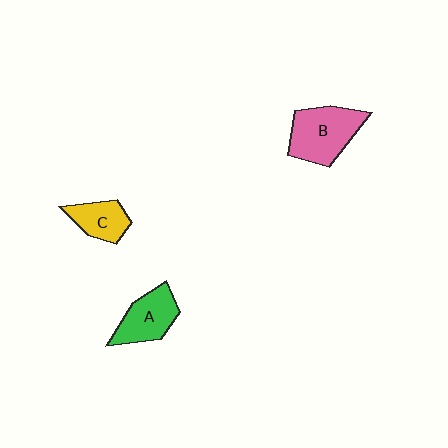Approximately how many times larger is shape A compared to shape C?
Approximately 1.3 times.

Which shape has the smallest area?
Shape C (yellow).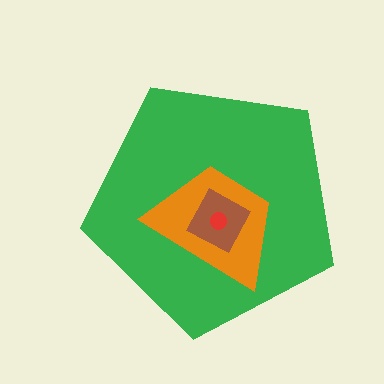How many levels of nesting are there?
4.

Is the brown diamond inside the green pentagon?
Yes.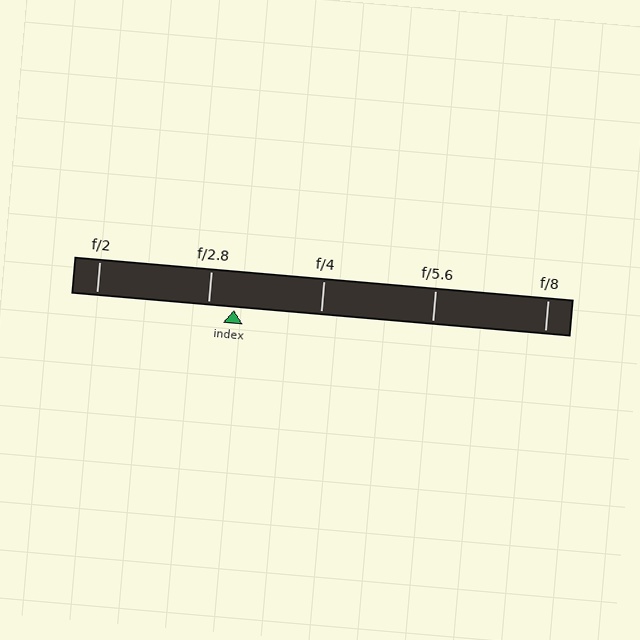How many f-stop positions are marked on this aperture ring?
There are 5 f-stop positions marked.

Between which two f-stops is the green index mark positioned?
The index mark is between f/2.8 and f/4.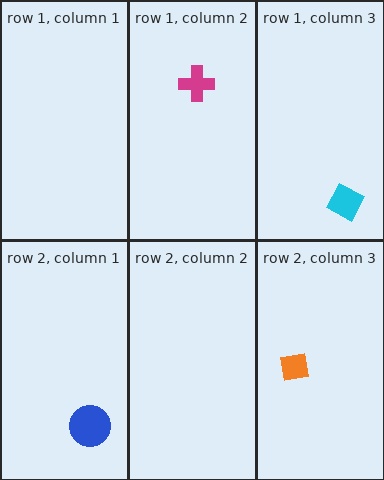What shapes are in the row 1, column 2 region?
The magenta cross.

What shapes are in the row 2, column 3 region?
The orange square.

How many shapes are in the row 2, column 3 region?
1.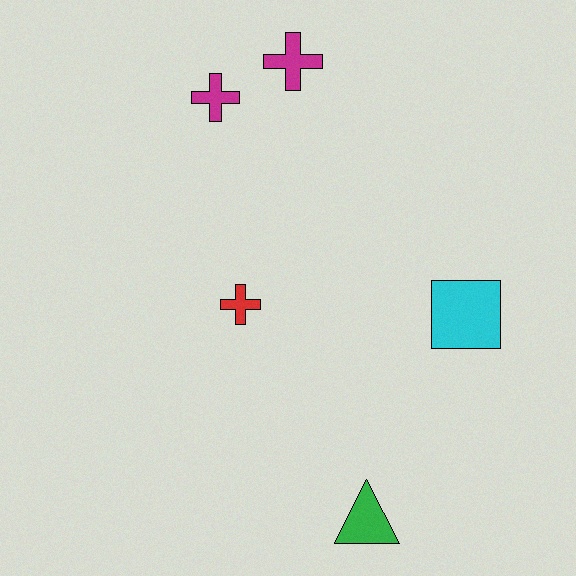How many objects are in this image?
There are 5 objects.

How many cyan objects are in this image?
There is 1 cyan object.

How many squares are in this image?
There is 1 square.